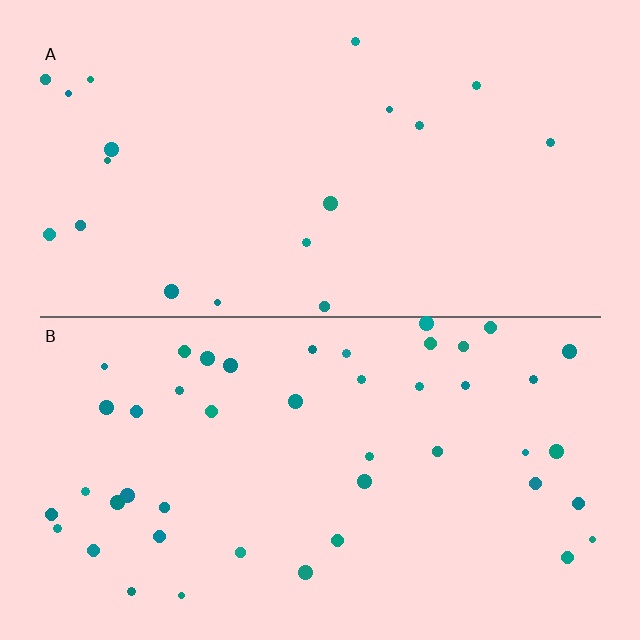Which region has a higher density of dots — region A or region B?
B (the bottom).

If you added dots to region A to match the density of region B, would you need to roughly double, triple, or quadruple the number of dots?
Approximately double.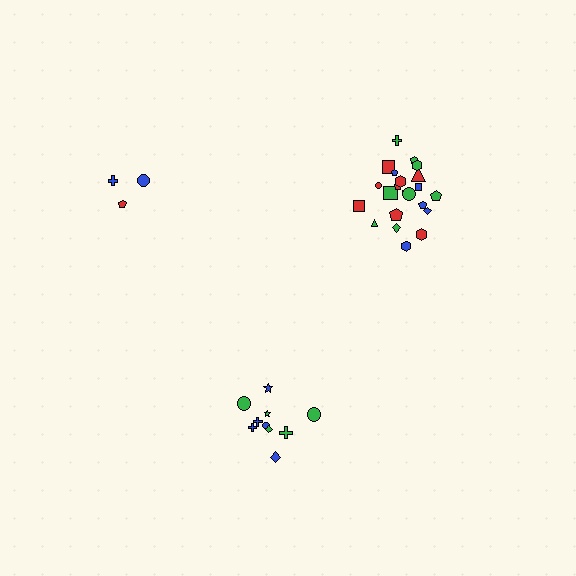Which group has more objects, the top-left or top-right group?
The top-right group.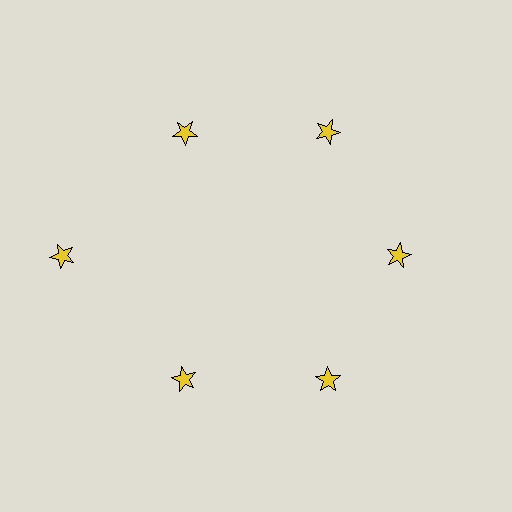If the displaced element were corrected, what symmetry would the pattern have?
It would have 6-fold rotational symmetry — the pattern would map onto itself every 60 degrees.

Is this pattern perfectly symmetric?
No. The 6 yellow stars are arranged in a ring, but one element near the 9 o'clock position is pushed outward from the center, breaking the 6-fold rotational symmetry.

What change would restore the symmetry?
The symmetry would be restored by moving it inward, back onto the ring so that all 6 stars sit at equal angles and equal distance from the center.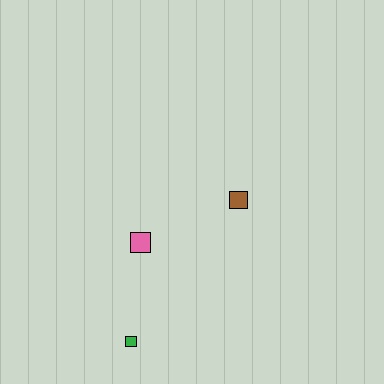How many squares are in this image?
There are 3 squares.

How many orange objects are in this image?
There are no orange objects.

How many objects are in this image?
There are 3 objects.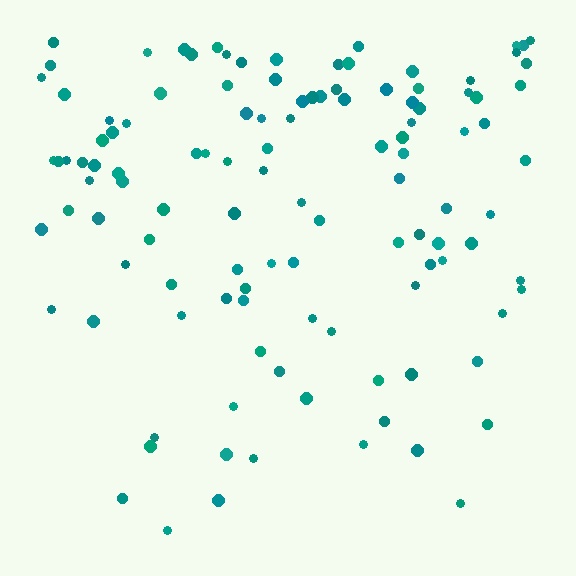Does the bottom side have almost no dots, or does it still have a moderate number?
Still a moderate number, just noticeably fewer than the top.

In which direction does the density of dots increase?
From bottom to top, with the top side densest.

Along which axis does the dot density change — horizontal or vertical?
Vertical.